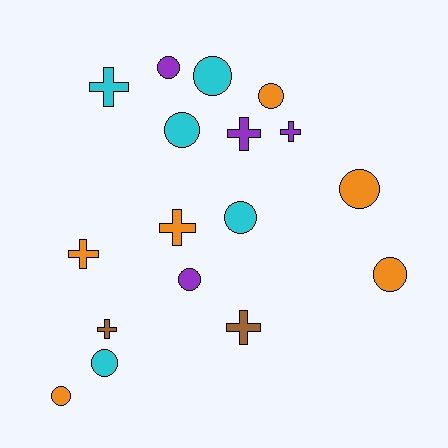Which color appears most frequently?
Orange, with 6 objects.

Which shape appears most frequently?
Circle, with 10 objects.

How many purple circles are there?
There are 2 purple circles.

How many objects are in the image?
There are 17 objects.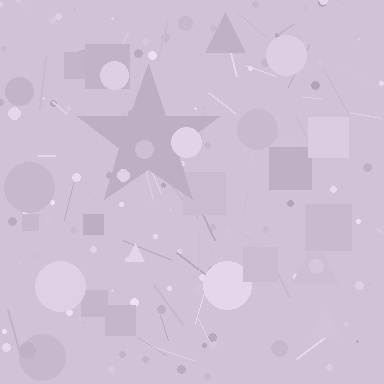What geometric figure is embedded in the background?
A star is embedded in the background.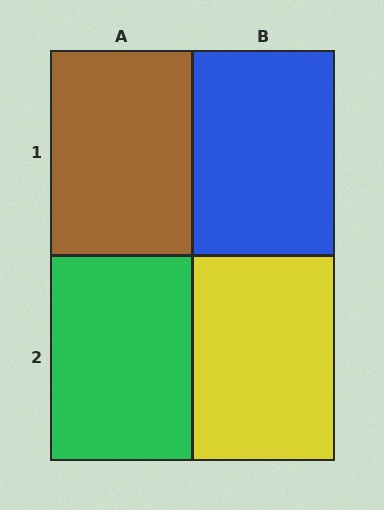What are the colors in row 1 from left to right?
Brown, blue.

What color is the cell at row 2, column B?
Yellow.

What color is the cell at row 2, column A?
Green.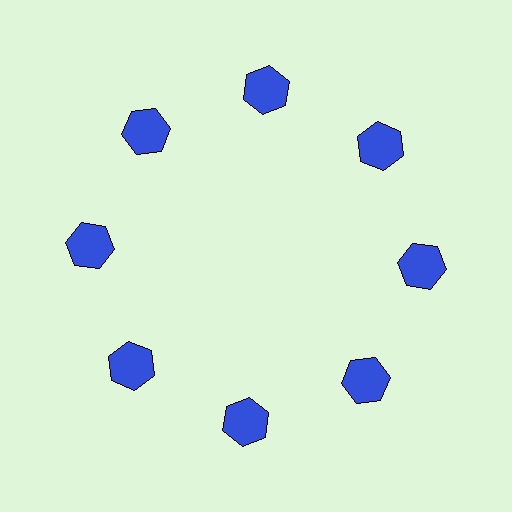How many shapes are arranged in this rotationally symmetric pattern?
There are 8 shapes, arranged in 8 groups of 1.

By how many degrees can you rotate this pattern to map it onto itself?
The pattern maps onto itself every 45 degrees of rotation.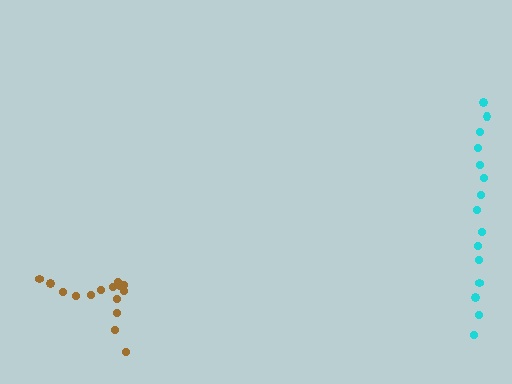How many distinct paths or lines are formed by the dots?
There are 2 distinct paths.